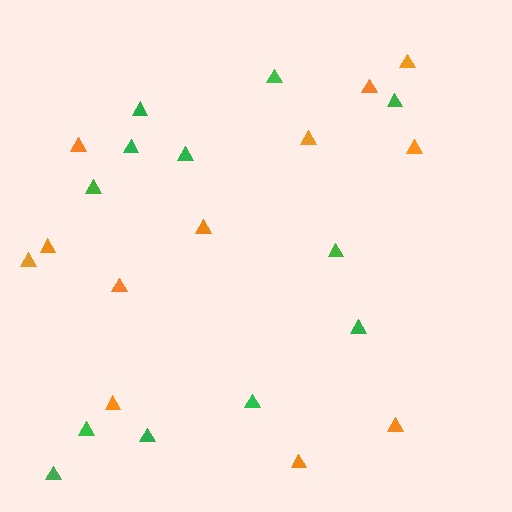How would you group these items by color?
There are 2 groups: one group of green triangles (12) and one group of orange triangles (12).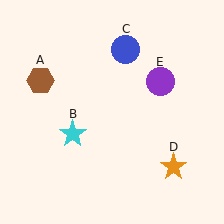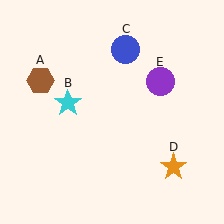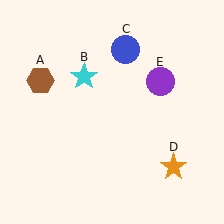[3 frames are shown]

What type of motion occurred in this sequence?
The cyan star (object B) rotated clockwise around the center of the scene.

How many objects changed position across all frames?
1 object changed position: cyan star (object B).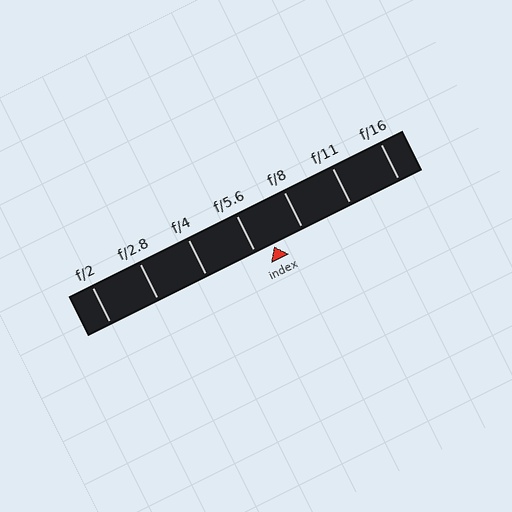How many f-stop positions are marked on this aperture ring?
There are 7 f-stop positions marked.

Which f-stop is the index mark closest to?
The index mark is closest to f/5.6.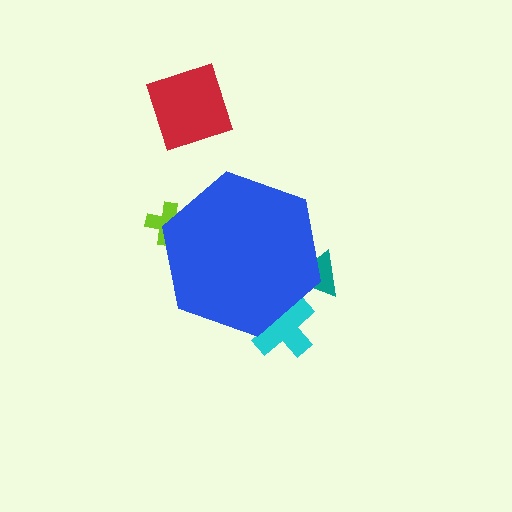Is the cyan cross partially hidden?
Yes, the cyan cross is partially hidden behind the blue hexagon.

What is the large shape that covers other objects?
A blue hexagon.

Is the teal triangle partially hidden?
Yes, the teal triangle is partially hidden behind the blue hexagon.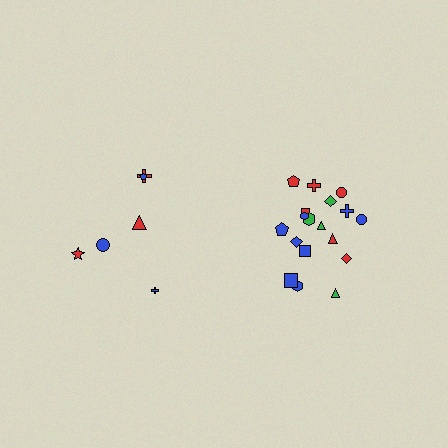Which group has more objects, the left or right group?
The right group.